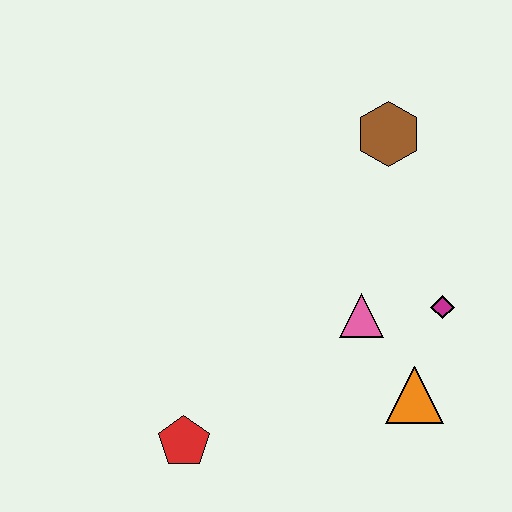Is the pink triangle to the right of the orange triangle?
No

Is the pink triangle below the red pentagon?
No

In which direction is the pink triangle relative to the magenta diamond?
The pink triangle is to the left of the magenta diamond.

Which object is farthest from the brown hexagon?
The red pentagon is farthest from the brown hexagon.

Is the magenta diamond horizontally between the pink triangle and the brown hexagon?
No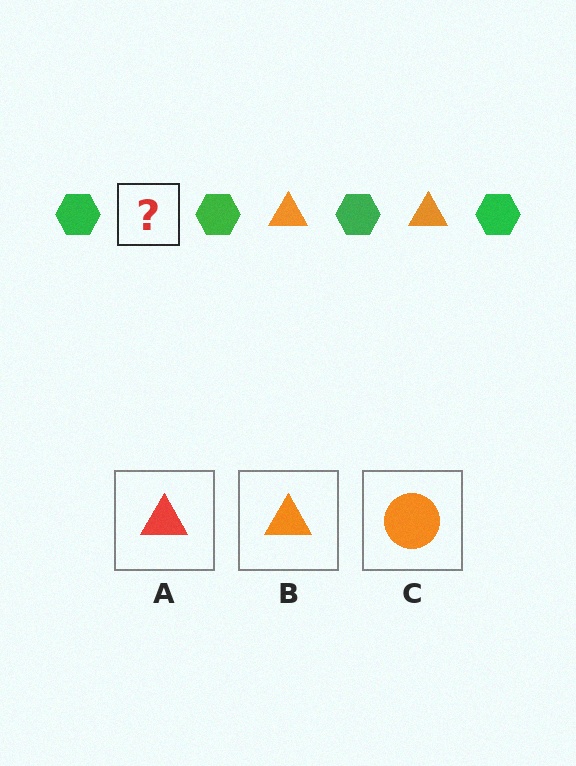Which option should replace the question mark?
Option B.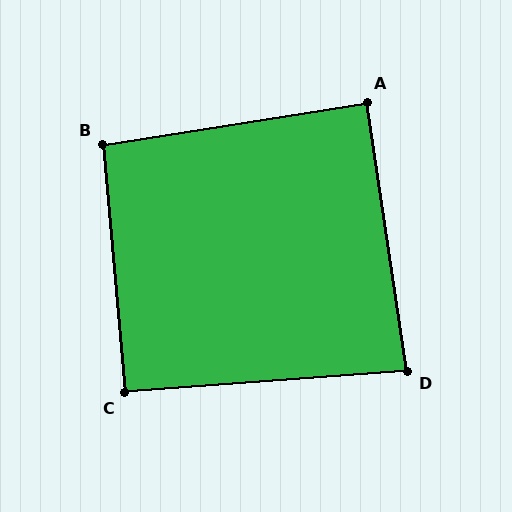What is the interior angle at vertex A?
Approximately 89 degrees (approximately right).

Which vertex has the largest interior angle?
B, at approximately 94 degrees.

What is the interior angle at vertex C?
Approximately 91 degrees (approximately right).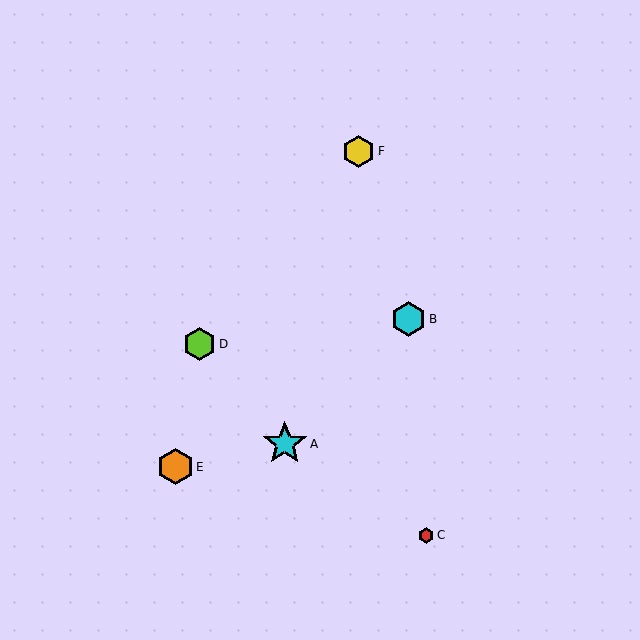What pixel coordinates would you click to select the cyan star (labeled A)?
Click at (285, 444) to select the cyan star A.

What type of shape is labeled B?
Shape B is a cyan hexagon.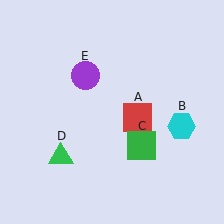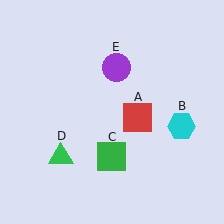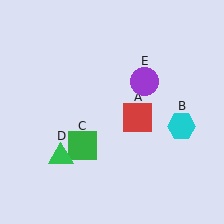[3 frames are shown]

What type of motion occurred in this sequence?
The green square (object C), purple circle (object E) rotated clockwise around the center of the scene.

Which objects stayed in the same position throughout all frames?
Red square (object A) and cyan hexagon (object B) and green triangle (object D) remained stationary.